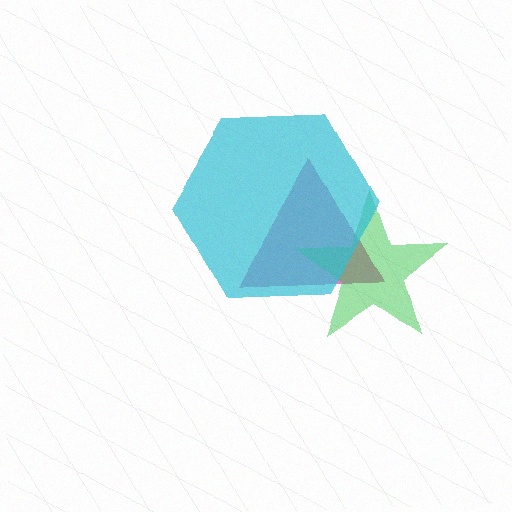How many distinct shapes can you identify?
There are 3 distinct shapes: a magenta triangle, a green star, a cyan hexagon.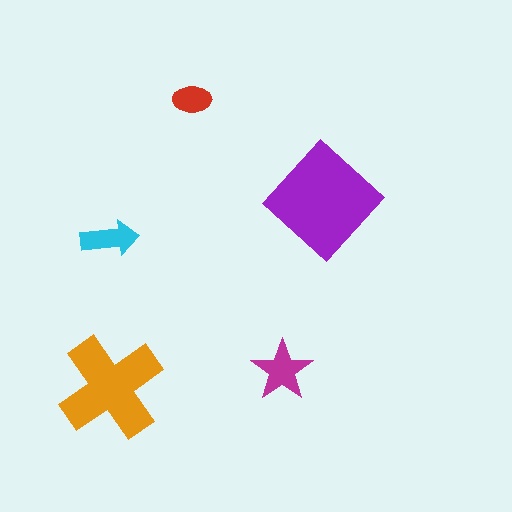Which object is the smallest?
The red ellipse.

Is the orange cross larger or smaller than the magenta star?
Larger.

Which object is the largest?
The purple diamond.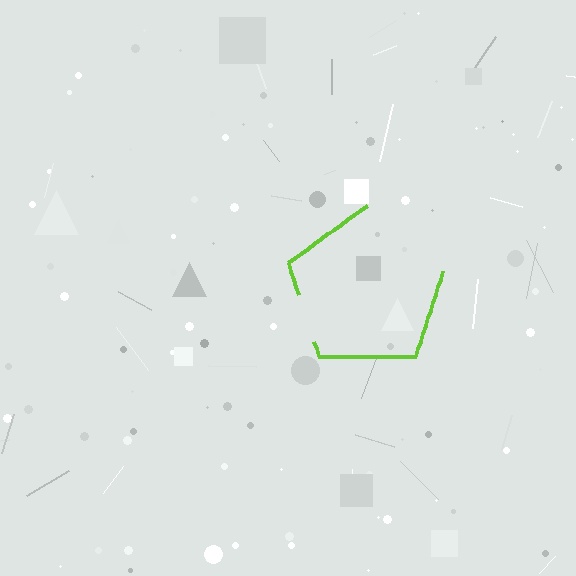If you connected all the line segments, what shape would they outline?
They would outline a pentagon.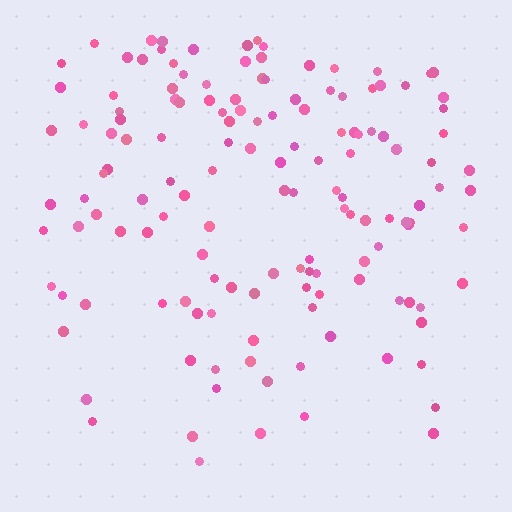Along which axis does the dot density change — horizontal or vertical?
Vertical.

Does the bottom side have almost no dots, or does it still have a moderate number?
Still a moderate number, just noticeably fewer than the top.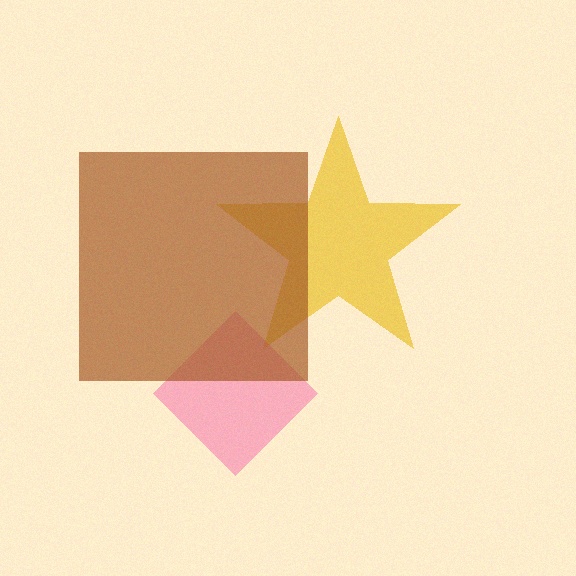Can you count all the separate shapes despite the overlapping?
Yes, there are 3 separate shapes.